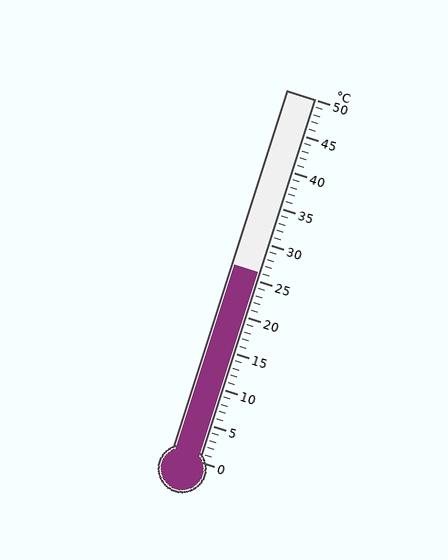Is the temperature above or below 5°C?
The temperature is above 5°C.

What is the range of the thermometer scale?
The thermometer scale ranges from 0°C to 50°C.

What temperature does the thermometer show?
The thermometer shows approximately 26°C.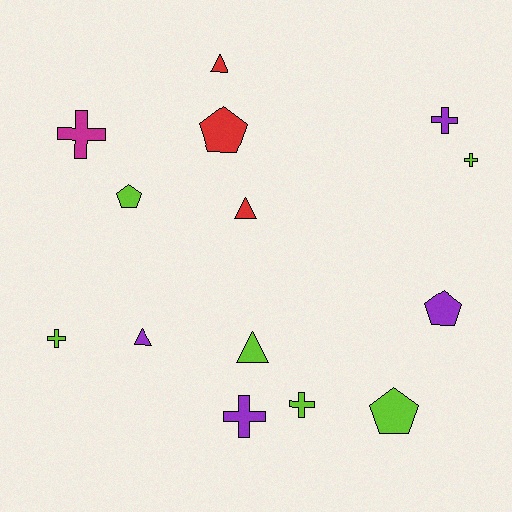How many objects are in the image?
There are 14 objects.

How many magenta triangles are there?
There are no magenta triangles.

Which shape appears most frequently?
Cross, with 6 objects.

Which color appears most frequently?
Lime, with 6 objects.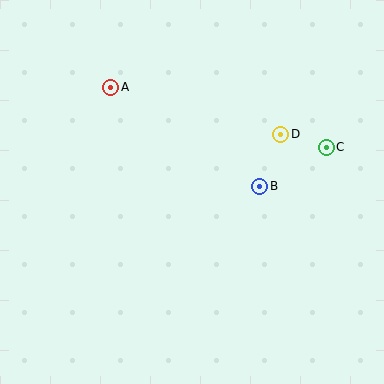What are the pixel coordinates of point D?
Point D is at (281, 134).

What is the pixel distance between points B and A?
The distance between B and A is 179 pixels.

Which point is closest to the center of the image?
Point B at (260, 186) is closest to the center.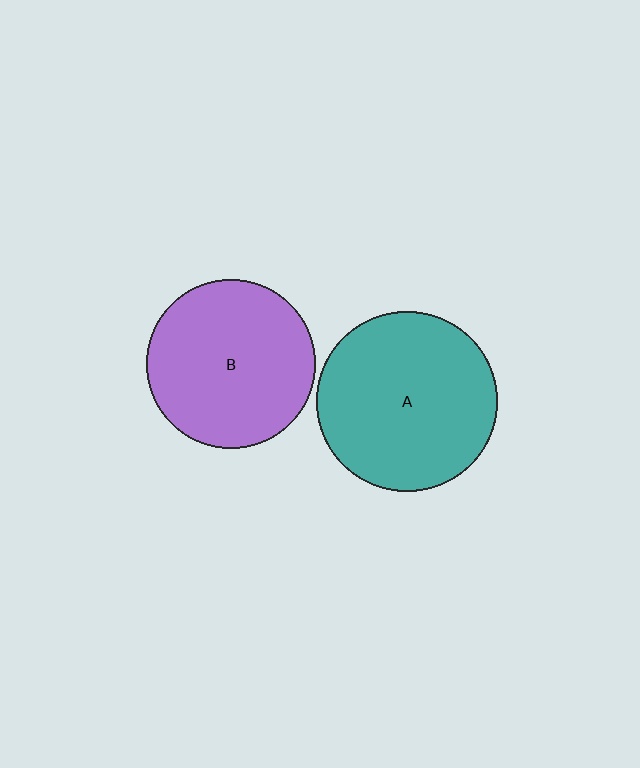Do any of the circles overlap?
No, none of the circles overlap.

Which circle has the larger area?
Circle A (teal).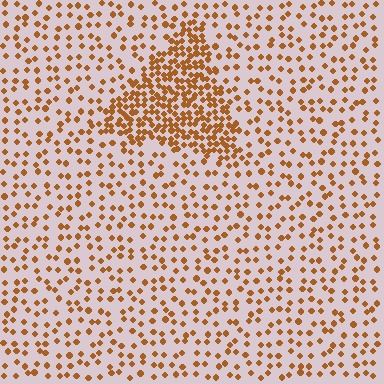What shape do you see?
I see a triangle.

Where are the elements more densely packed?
The elements are more densely packed inside the triangle boundary.